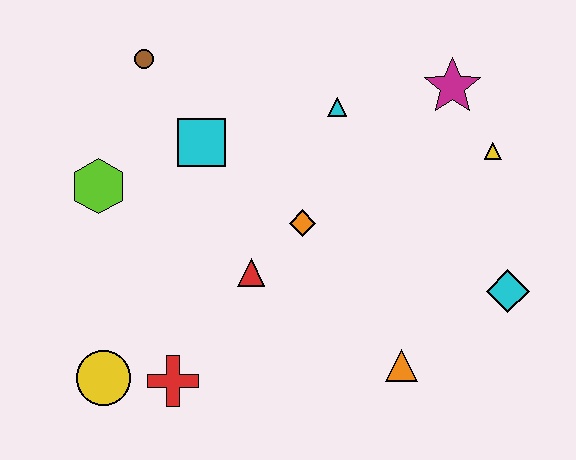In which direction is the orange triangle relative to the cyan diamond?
The orange triangle is to the left of the cyan diamond.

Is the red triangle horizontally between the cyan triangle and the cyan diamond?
No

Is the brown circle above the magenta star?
Yes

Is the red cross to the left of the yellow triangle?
Yes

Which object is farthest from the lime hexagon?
The cyan diamond is farthest from the lime hexagon.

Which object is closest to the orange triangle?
The cyan diamond is closest to the orange triangle.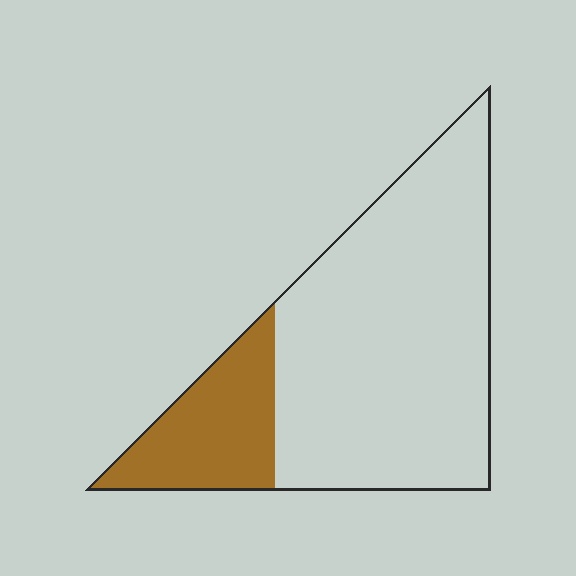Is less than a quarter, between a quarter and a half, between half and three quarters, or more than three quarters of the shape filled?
Less than a quarter.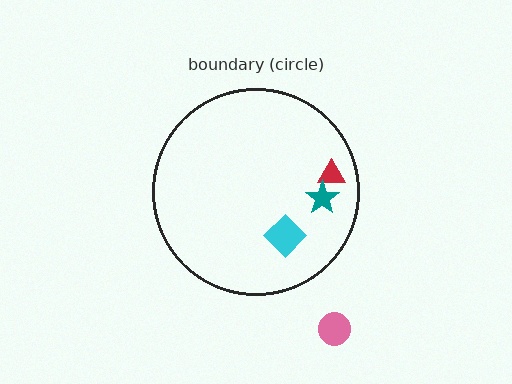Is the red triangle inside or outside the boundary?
Inside.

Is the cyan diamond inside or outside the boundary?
Inside.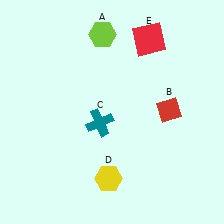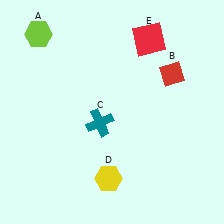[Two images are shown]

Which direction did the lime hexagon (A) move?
The lime hexagon (A) moved left.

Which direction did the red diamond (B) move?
The red diamond (B) moved up.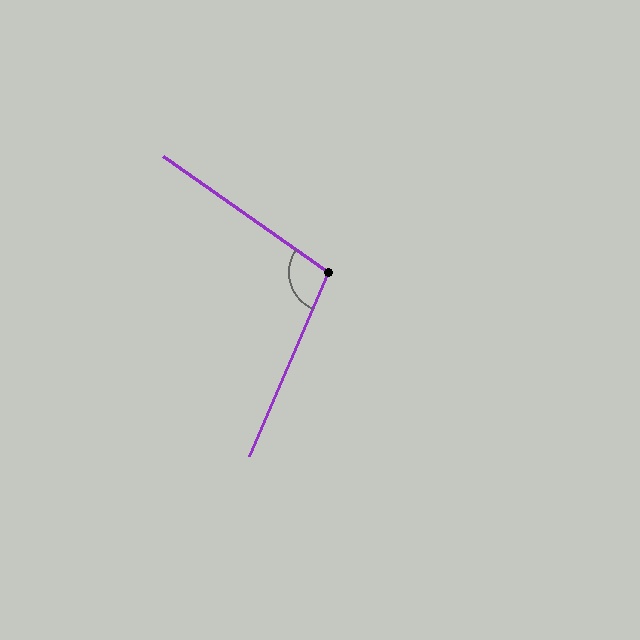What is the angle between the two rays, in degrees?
Approximately 102 degrees.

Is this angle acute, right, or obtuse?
It is obtuse.